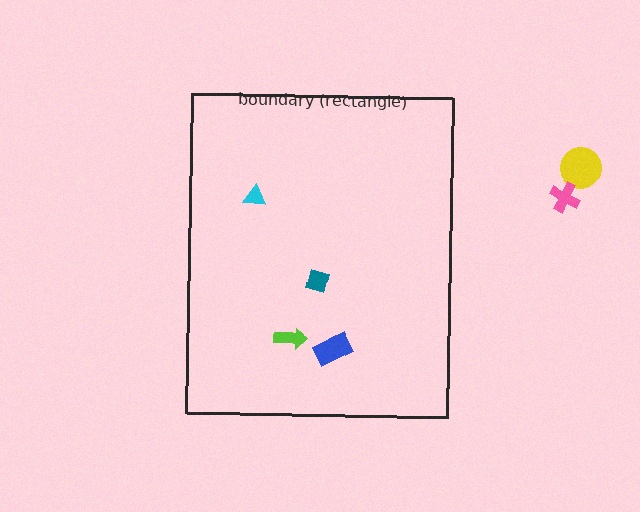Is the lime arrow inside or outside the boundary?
Inside.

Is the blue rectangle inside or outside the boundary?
Inside.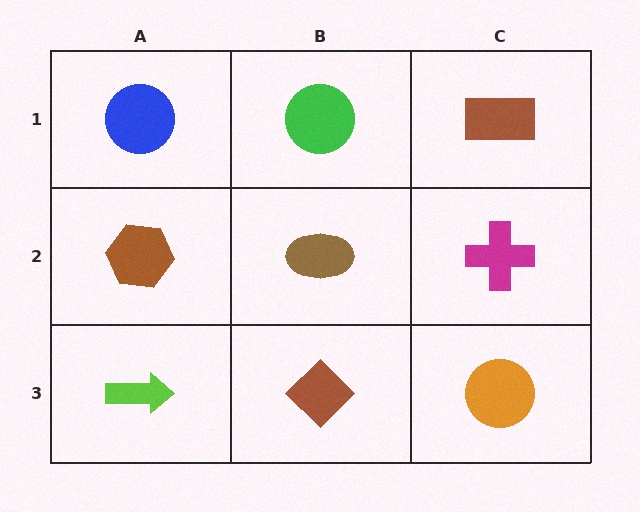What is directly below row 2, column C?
An orange circle.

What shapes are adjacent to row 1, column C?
A magenta cross (row 2, column C), a green circle (row 1, column B).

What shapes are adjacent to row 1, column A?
A brown hexagon (row 2, column A), a green circle (row 1, column B).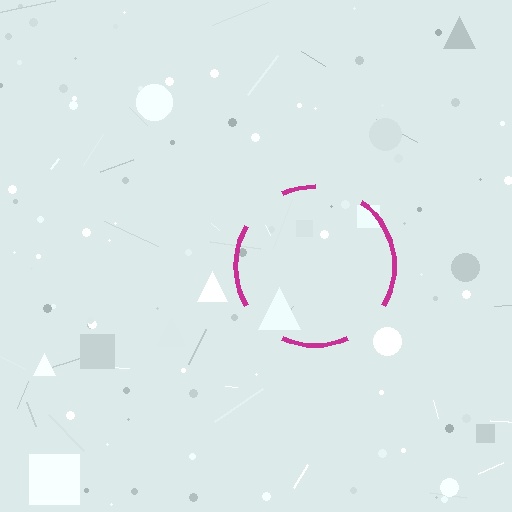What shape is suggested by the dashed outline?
The dashed outline suggests a circle.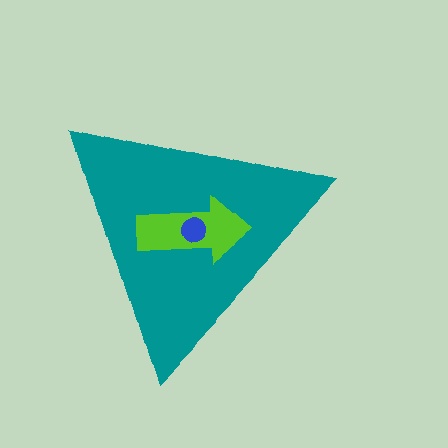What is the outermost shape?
The teal triangle.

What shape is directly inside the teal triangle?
The lime arrow.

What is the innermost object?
The blue circle.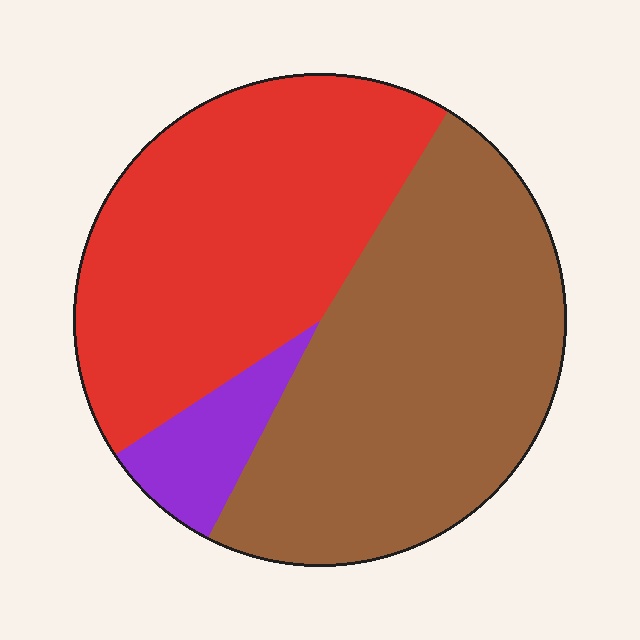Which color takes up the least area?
Purple, at roughly 10%.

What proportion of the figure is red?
Red takes up about two fifths (2/5) of the figure.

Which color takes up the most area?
Brown, at roughly 50%.